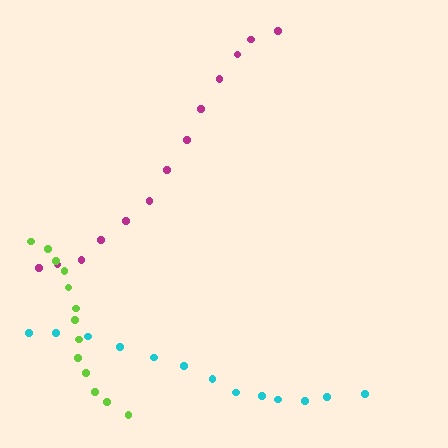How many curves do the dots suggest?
There are 3 distinct paths.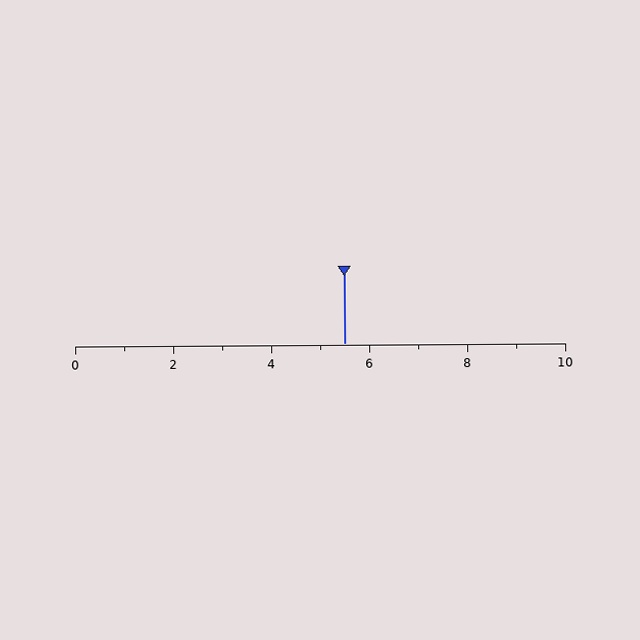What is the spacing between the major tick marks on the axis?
The major ticks are spaced 2 apart.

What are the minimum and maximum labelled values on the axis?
The axis runs from 0 to 10.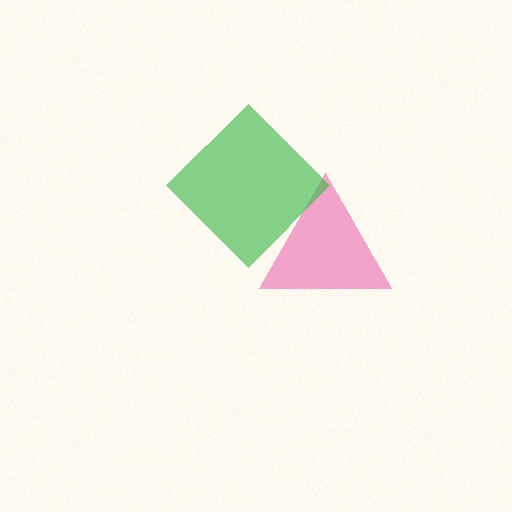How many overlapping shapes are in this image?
There are 2 overlapping shapes in the image.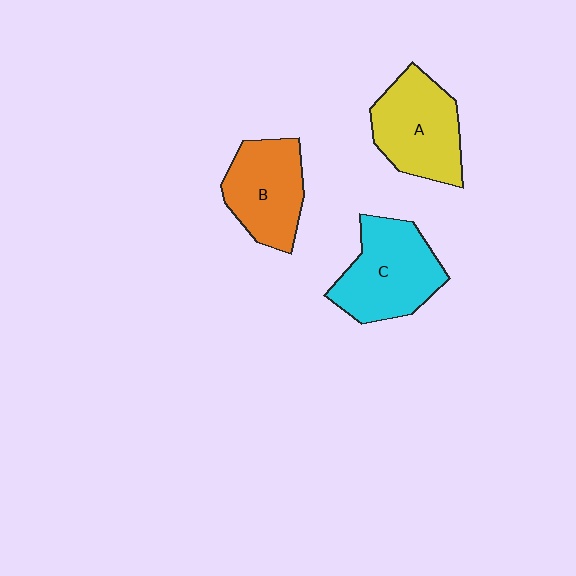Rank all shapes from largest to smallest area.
From largest to smallest: C (cyan), A (yellow), B (orange).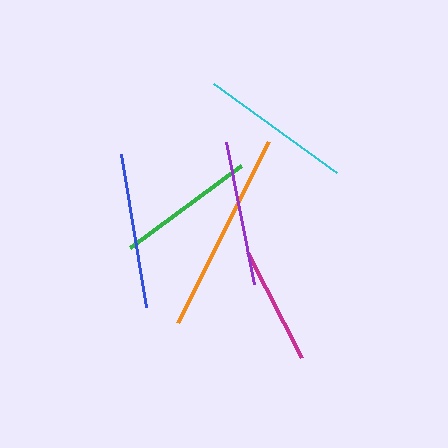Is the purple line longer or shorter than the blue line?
The blue line is longer than the purple line.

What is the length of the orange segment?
The orange segment is approximately 203 pixels long.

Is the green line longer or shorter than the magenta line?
The green line is longer than the magenta line.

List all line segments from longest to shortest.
From longest to shortest: orange, blue, cyan, purple, green, magenta.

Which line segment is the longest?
The orange line is the longest at approximately 203 pixels.